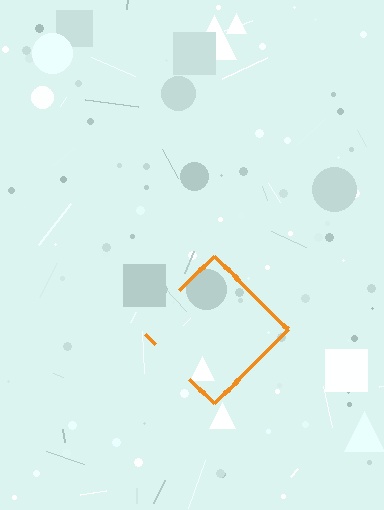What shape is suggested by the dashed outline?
The dashed outline suggests a diamond.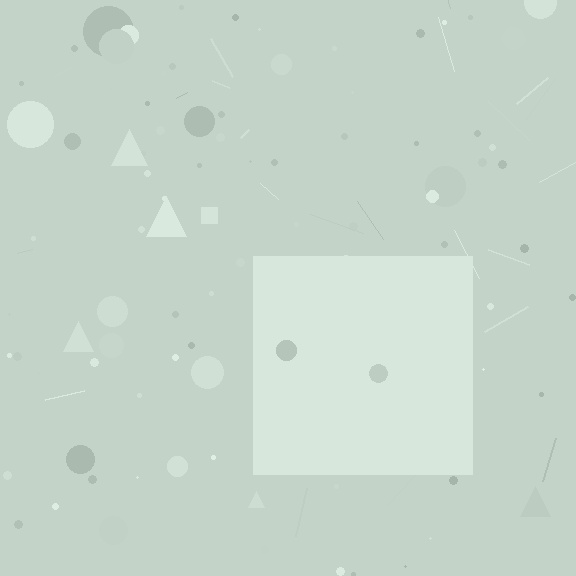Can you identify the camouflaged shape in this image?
The camouflaged shape is a square.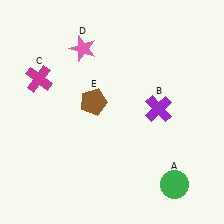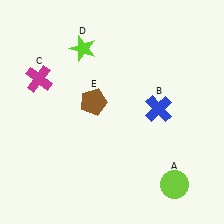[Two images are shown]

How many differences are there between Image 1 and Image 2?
There are 3 differences between the two images.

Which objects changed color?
A changed from green to lime. B changed from purple to blue. D changed from pink to lime.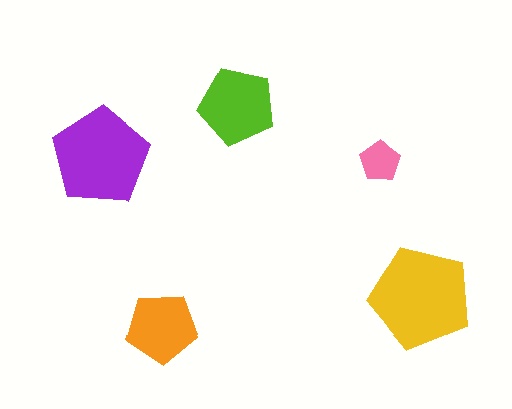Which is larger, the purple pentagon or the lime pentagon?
The purple one.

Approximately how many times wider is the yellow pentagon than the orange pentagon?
About 1.5 times wider.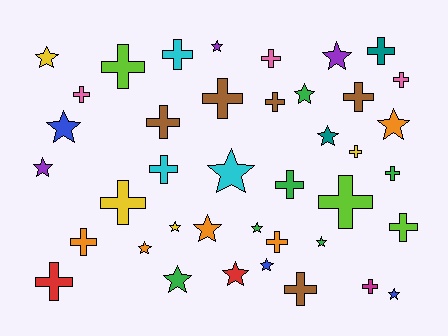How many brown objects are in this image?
There are 5 brown objects.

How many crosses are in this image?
There are 22 crosses.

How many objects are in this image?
There are 40 objects.